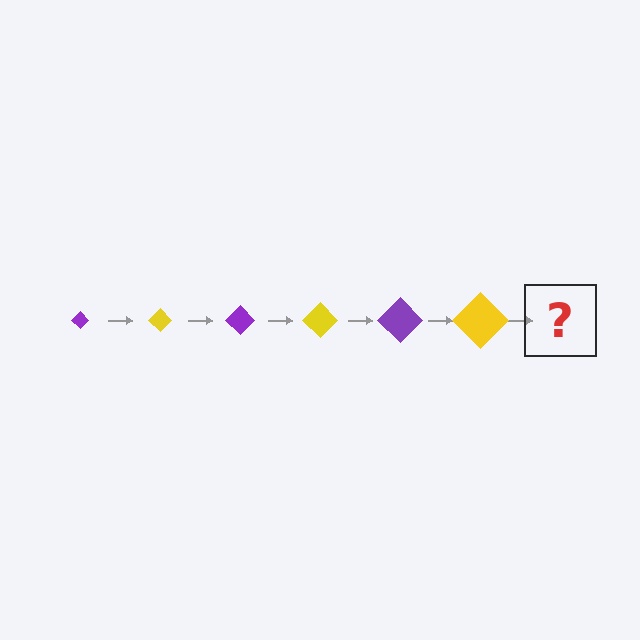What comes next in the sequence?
The next element should be a purple diamond, larger than the previous one.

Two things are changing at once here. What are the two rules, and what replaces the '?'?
The two rules are that the diamond grows larger each step and the color cycles through purple and yellow. The '?' should be a purple diamond, larger than the previous one.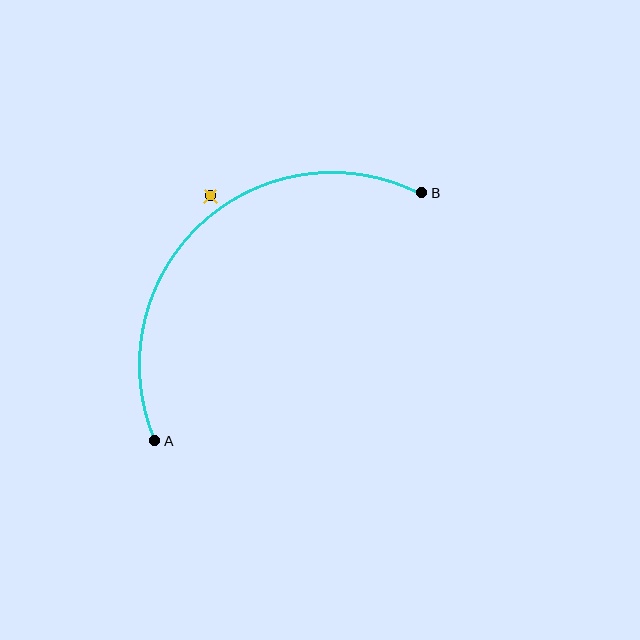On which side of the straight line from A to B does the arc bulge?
The arc bulges above and to the left of the straight line connecting A and B.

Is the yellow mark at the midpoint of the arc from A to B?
No — the yellow mark does not lie on the arc at all. It sits slightly outside the curve.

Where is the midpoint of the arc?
The arc midpoint is the point on the curve farthest from the straight line joining A and B. It sits above and to the left of that line.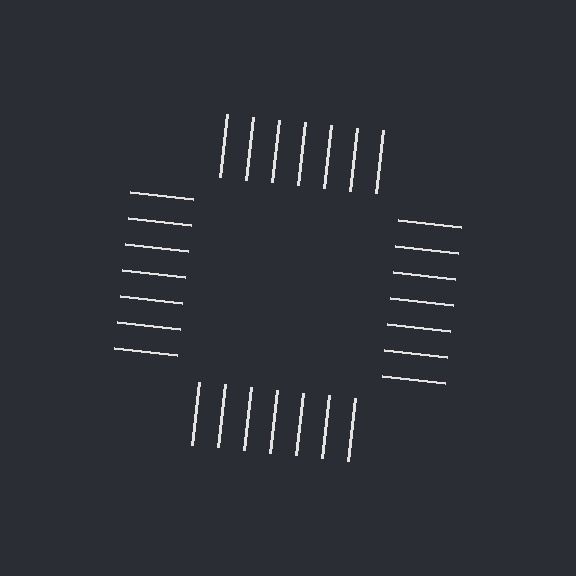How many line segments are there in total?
28 — 7 along each of the 4 edges.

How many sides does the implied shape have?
4 sides — the line-ends trace a square.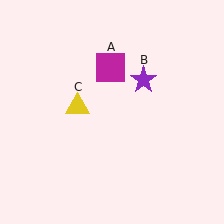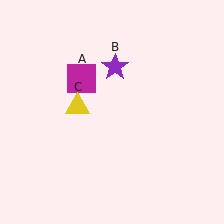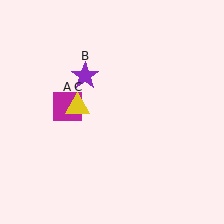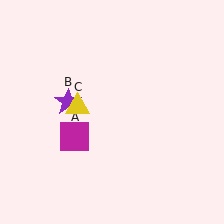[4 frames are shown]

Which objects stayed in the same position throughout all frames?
Yellow triangle (object C) remained stationary.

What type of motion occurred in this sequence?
The magenta square (object A), purple star (object B) rotated counterclockwise around the center of the scene.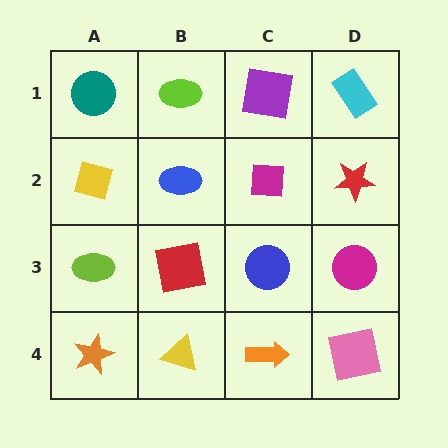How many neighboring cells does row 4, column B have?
3.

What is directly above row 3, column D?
A red star.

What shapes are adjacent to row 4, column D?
A magenta circle (row 3, column D), an orange arrow (row 4, column C).